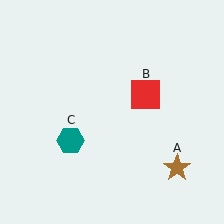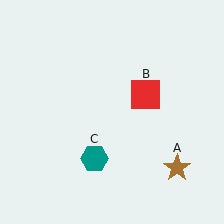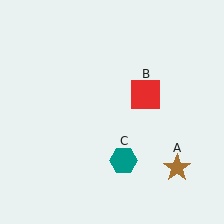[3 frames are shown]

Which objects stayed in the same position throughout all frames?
Brown star (object A) and red square (object B) remained stationary.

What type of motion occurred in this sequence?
The teal hexagon (object C) rotated counterclockwise around the center of the scene.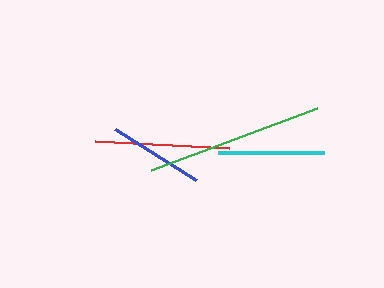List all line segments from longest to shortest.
From longest to shortest: green, red, cyan, blue.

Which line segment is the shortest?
The blue line is the shortest at approximately 96 pixels.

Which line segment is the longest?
The green line is the longest at approximately 177 pixels.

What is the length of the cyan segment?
The cyan segment is approximately 106 pixels long.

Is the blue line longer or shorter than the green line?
The green line is longer than the blue line.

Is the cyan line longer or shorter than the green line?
The green line is longer than the cyan line.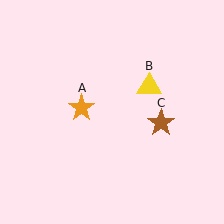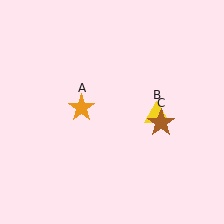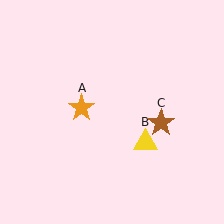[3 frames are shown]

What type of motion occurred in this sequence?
The yellow triangle (object B) rotated clockwise around the center of the scene.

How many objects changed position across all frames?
1 object changed position: yellow triangle (object B).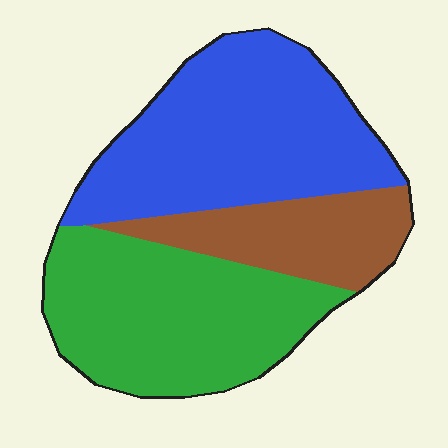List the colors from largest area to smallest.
From largest to smallest: blue, green, brown.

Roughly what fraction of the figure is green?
Green covers about 40% of the figure.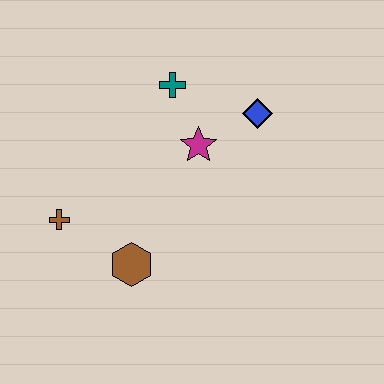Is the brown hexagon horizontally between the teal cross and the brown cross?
Yes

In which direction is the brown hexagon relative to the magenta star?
The brown hexagon is below the magenta star.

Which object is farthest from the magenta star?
The brown cross is farthest from the magenta star.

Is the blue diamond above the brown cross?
Yes